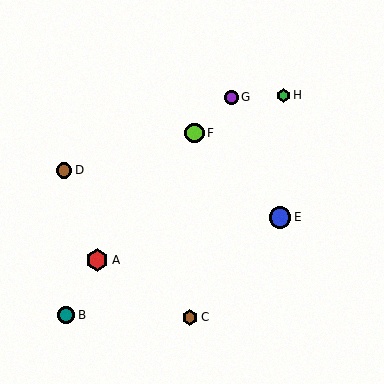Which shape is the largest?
The red hexagon (labeled A) is the largest.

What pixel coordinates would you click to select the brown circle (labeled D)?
Click at (64, 170) to select the brown circle D.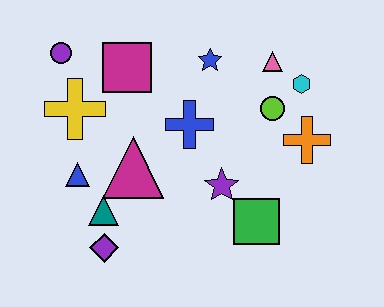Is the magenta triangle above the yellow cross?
No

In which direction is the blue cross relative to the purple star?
The blue cross is above the purple star.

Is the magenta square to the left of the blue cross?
Yes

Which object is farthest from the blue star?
The purple diamond is farthest from the blue star.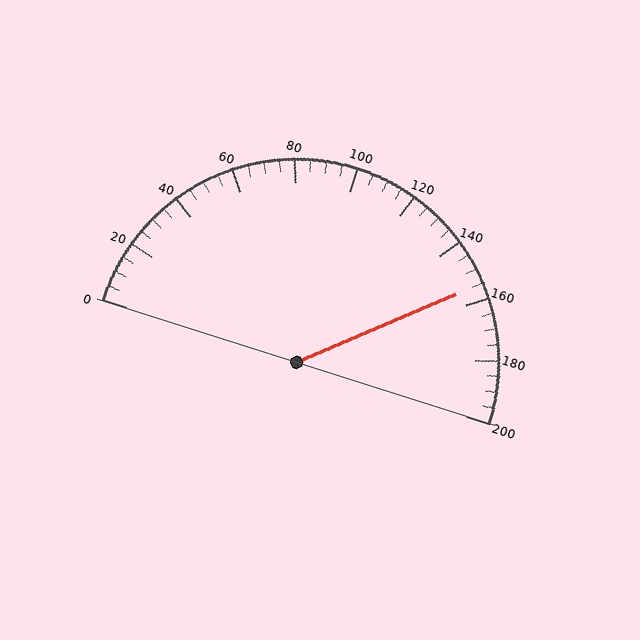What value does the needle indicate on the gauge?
The needle indicates approximately 155.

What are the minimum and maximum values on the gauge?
The gauge ranges from 0 to 200.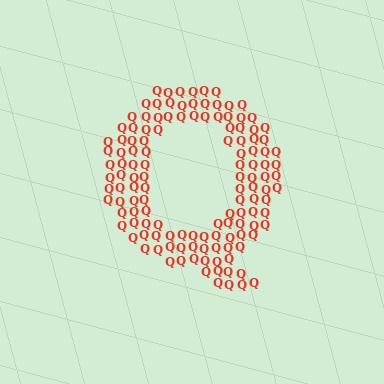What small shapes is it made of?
It is made of small letter Q's.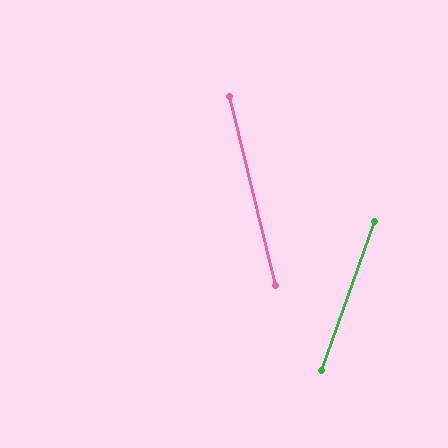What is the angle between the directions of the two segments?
Approximately 33 degrees.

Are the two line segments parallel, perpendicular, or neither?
Neither parallel nor perpendicular — they differ by about 33°.